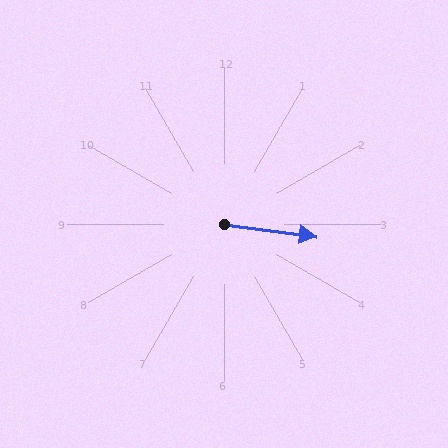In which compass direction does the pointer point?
East.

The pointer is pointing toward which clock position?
Roughly 3 o'clock.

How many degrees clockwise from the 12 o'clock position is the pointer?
Approximately 98 degrees.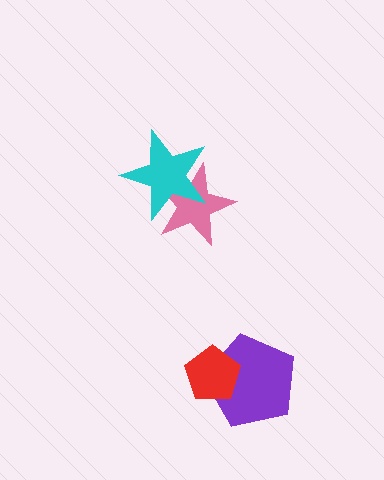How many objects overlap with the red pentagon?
1 object overlaps with the red pentagon.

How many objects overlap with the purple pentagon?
1 object overlaps with the purple pentagon.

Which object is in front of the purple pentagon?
The red pentagon is in front of the purple pentagon.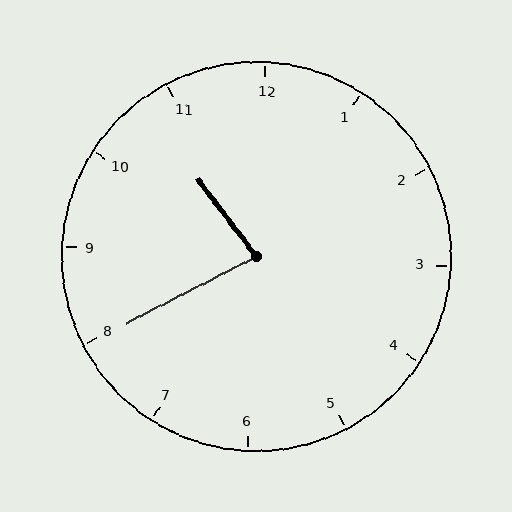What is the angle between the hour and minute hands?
Approximately 80 degrees.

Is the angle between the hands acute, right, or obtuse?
It is acute.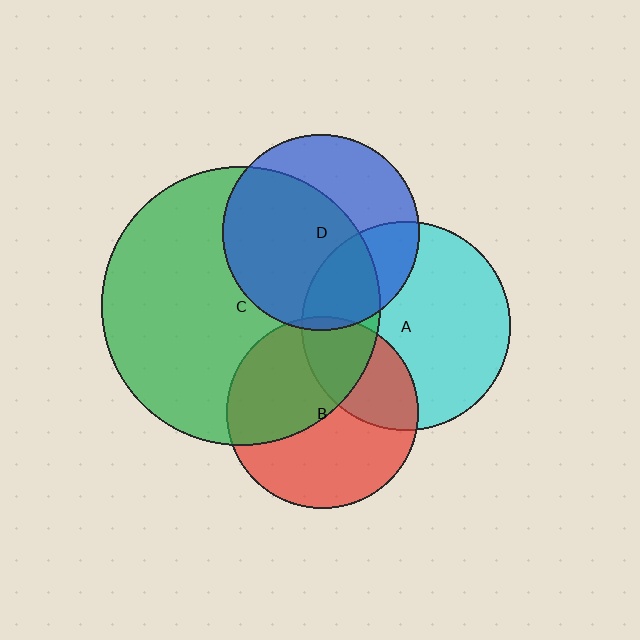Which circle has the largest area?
Circle C (green).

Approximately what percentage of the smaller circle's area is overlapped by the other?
Approximately 30%.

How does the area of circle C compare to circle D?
Approximately 2.0 times.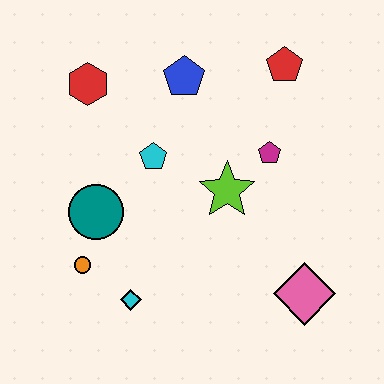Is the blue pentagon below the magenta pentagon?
No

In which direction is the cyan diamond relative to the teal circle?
The cyan diamond is below the teal circle.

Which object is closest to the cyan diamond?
The orange circle is closest to the cyan diamond.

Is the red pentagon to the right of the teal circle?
Yes